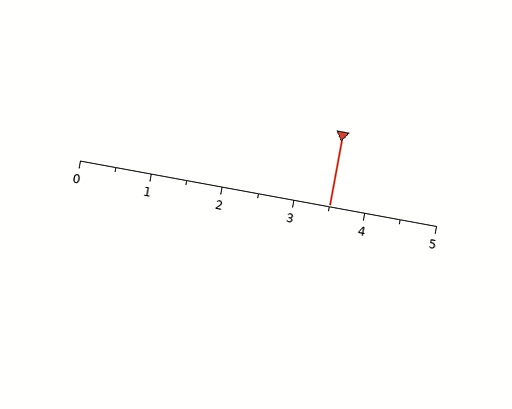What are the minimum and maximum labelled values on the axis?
The axis runs from 0 to 5.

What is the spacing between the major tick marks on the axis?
The major ticks are spaced 1 apart.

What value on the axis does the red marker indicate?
The marker indicates approximately 3.5.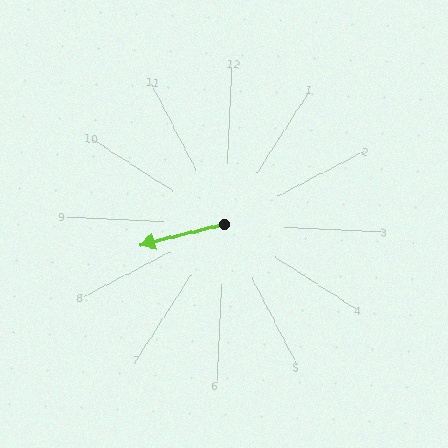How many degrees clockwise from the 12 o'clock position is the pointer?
Approximately 253 degrees.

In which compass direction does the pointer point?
West.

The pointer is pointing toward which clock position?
Roughly 8 o'clock.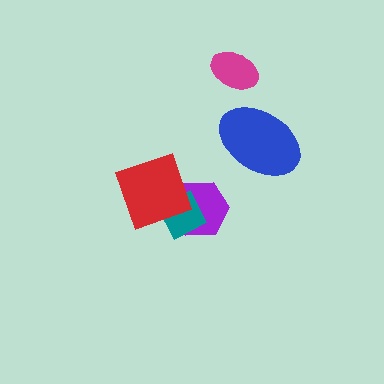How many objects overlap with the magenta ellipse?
0 objects overlap with the magenta ellipse.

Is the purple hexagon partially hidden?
Yes, it is partially covered by another shape.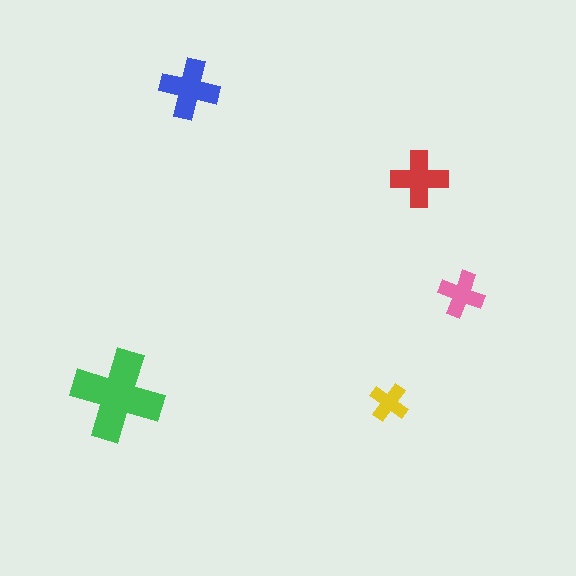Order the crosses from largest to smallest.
the green one, the blue one, the red one, the pink one, the yellow one.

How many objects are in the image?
There are 5 objects in the image.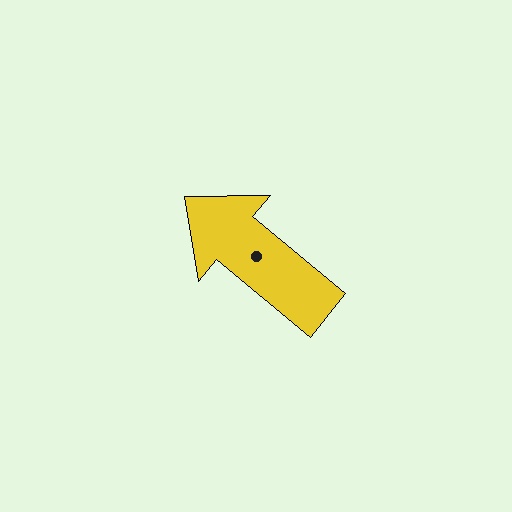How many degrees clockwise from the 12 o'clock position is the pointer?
Approximately 310 degrees.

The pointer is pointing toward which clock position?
Roughly 10 o'clock.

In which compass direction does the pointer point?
Northwest.